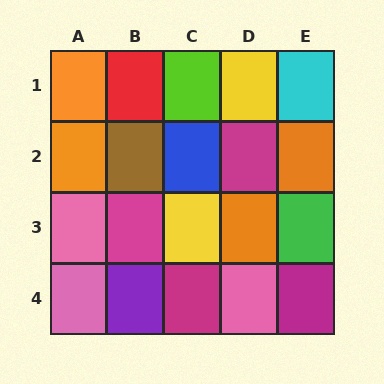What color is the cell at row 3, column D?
Orange.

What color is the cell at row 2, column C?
Blue.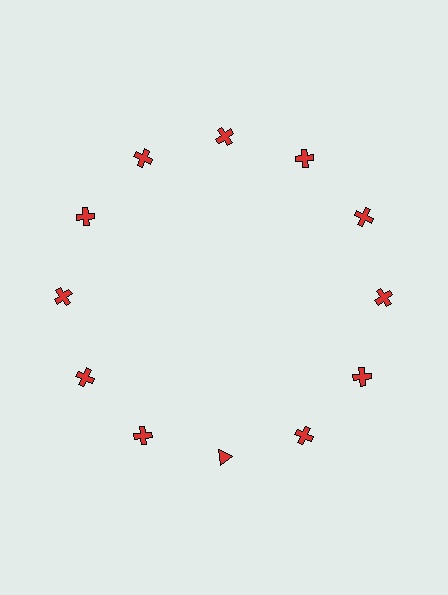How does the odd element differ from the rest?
It has a different shape: triangle instead of cross.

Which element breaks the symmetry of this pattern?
The red triangle at roughly the 6 o'clock position breaks the symmetry. All other shapes are red crosses.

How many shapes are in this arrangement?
There are 12 shapes arranged in a ring pattern.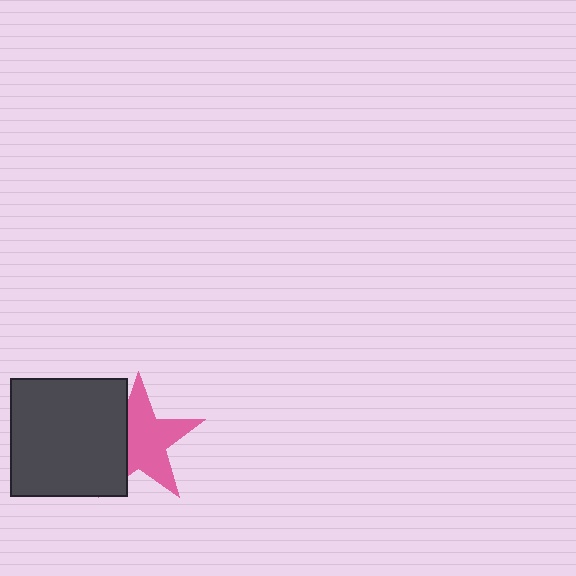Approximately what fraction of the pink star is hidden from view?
Roughly 33% of the pink star is hidden behind the dark gray square.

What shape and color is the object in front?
The object in front is a dark gray square.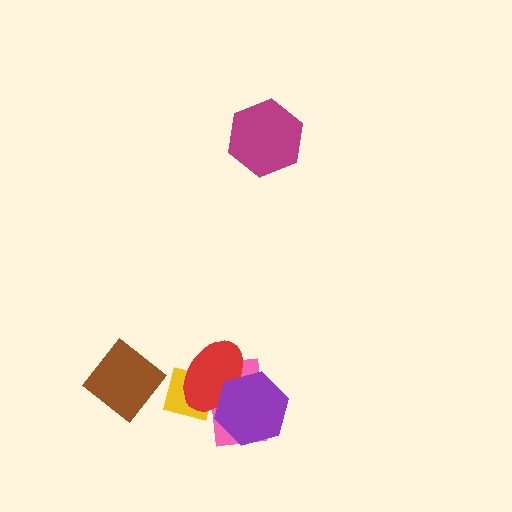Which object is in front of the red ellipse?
The purple hexagon is in front of the red ellipse.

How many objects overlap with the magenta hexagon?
0 objects overlap with the magenta hexagon.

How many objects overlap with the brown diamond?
0 objects overlap with the brown diamond.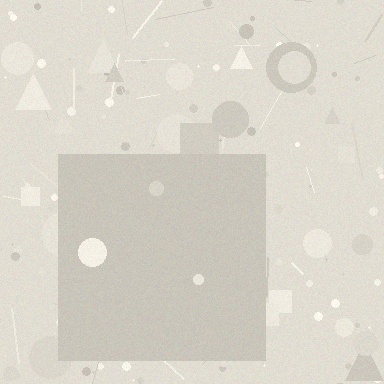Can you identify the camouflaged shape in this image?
The camouflaged shape is a square.